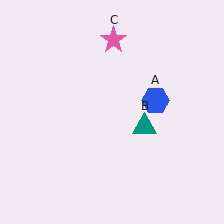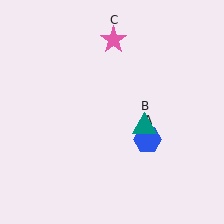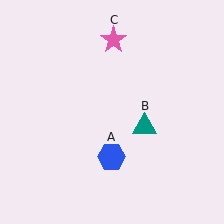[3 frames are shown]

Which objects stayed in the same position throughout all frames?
Teal triangle (object B) and pink star (object C) remained stationary.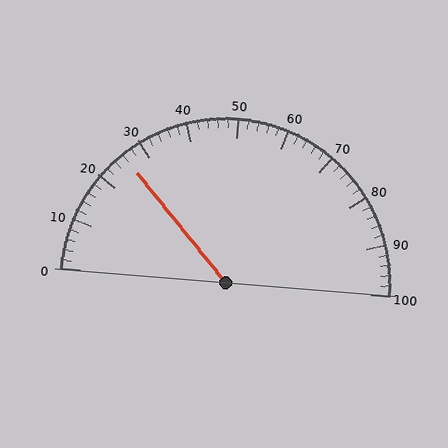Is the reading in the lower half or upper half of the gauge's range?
The reading is in the lower half of the range (0 to 100).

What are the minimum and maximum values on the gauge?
The gauge ranges from 0 to 100.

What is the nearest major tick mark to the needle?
The nearest major tick mark is 30.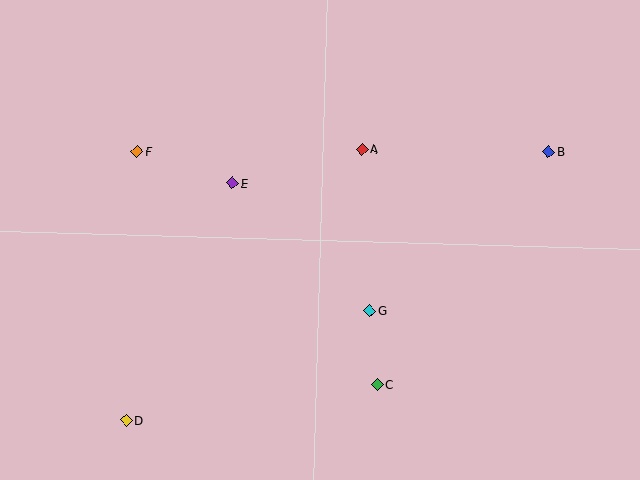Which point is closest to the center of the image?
Point G at (370, 311) is closest to the center.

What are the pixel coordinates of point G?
Point G is at (370, 311).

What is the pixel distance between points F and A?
The distance between F and A is 225 pixels.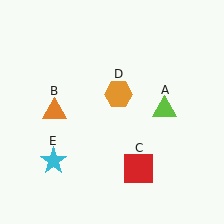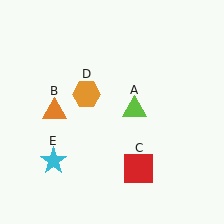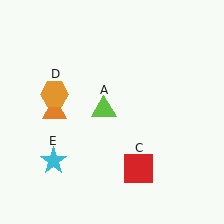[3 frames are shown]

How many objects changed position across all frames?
2 objects changed position: lime triangle (object A), orange hexagon (object D).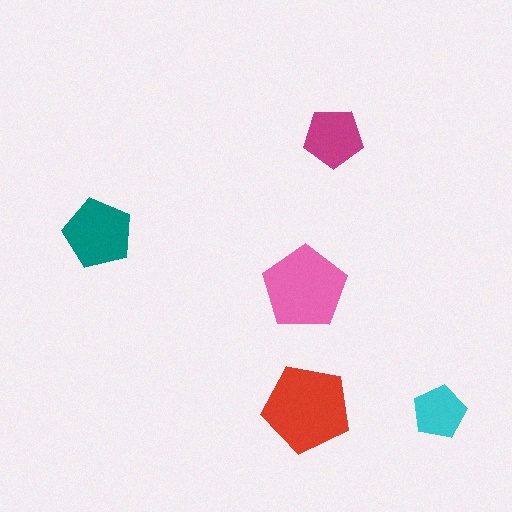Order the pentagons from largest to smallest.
the red one, the pink one, the teal one, the magenta one, the cyan one.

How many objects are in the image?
There are 5 objects in the image.